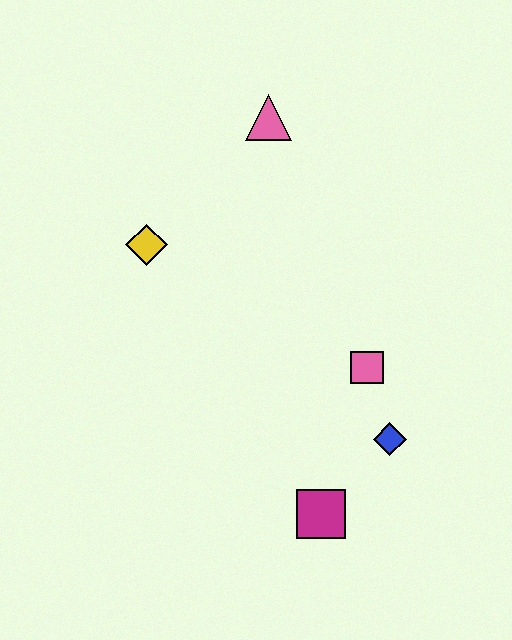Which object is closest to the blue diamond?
The pink square is closest to the blue diamond.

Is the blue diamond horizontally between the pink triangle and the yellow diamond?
No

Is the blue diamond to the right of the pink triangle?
Yes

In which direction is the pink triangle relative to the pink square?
The pink triangle is above the pink square.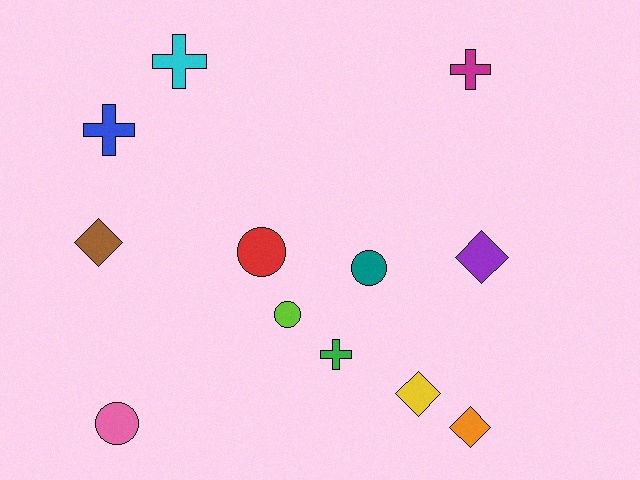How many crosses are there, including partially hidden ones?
There are 4 crosses.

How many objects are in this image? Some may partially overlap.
There are 12 objects.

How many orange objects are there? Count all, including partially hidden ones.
There is 1 orange object.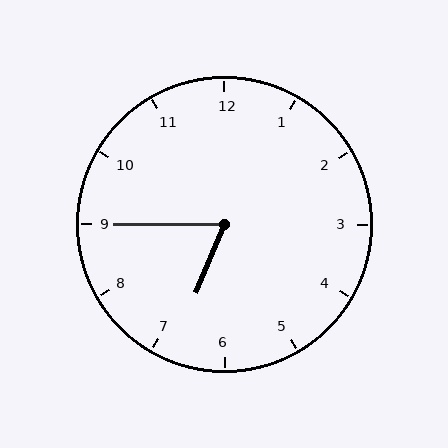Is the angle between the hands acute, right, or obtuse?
It is acute.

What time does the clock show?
6:45.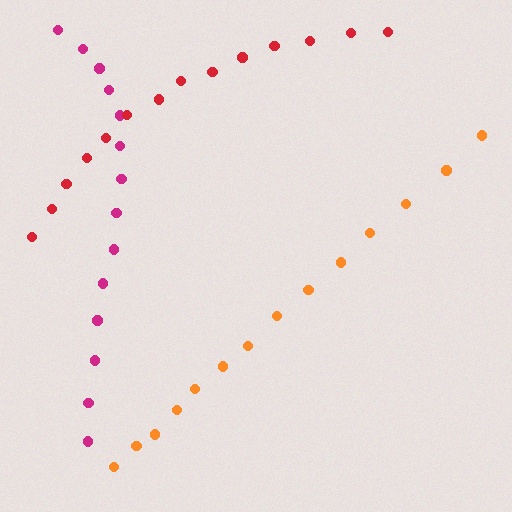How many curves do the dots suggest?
There are 3 distinct paths.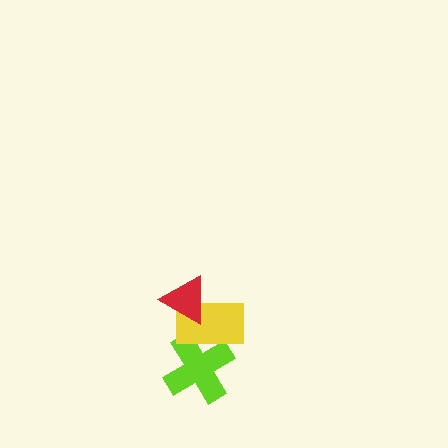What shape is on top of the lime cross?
The yellow rectangle is on top of the lime cross.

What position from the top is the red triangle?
The red triangle is 1st from the top.